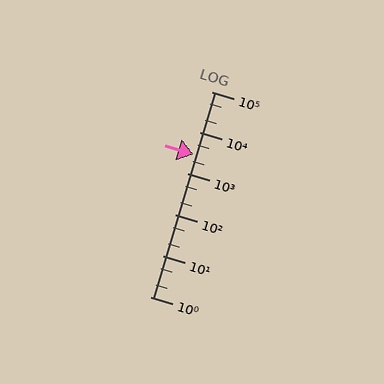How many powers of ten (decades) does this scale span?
The scale spans 5 decades, from 1 to 100000.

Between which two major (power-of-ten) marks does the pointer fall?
The pointer is between 1000 and 10000.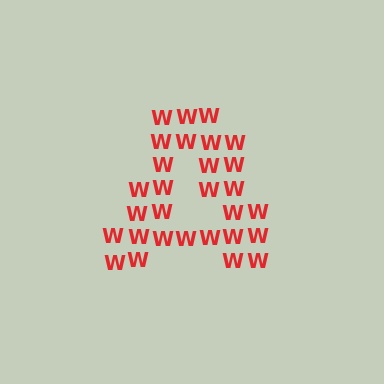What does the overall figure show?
The overall figure shows the letter A.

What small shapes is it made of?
It is made of small letter W's.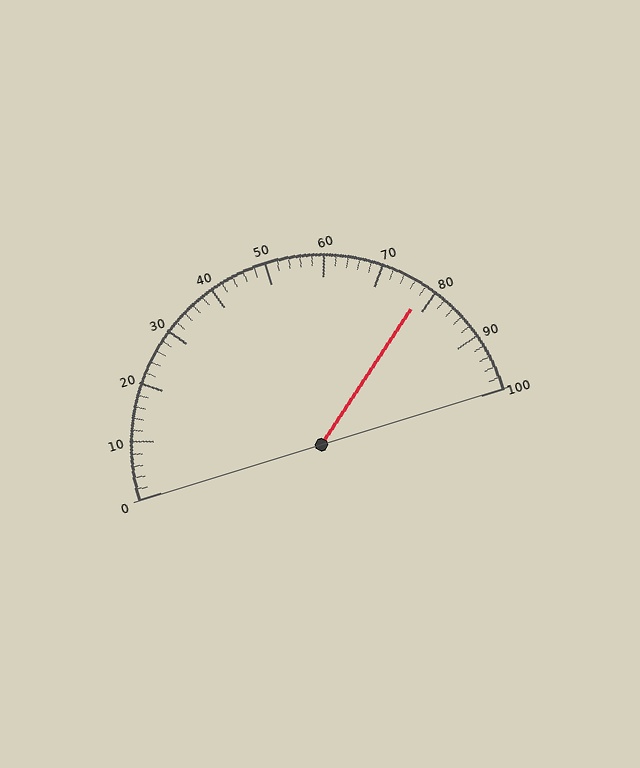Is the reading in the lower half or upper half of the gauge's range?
The reading is in the upper half of the range (0 to 100).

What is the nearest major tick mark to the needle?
The nearest major tick mark is 80.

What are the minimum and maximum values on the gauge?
The gauge ranges from 0 to 100.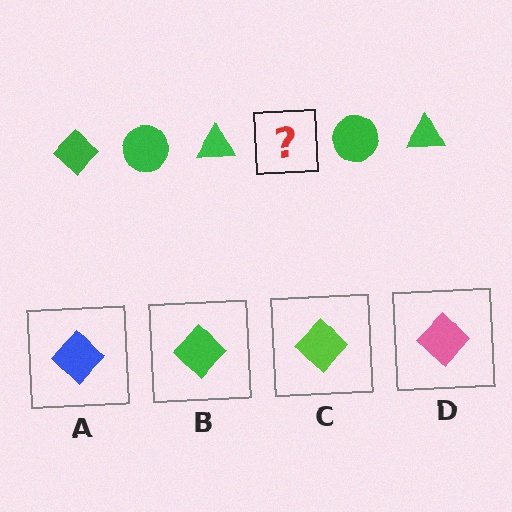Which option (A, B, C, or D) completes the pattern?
B.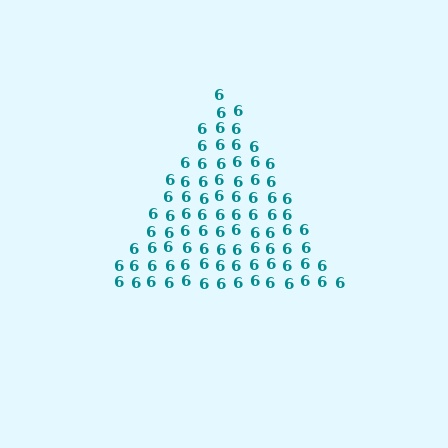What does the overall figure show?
The overall figure shows a triangle.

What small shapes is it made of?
It is made of small digit 6's.